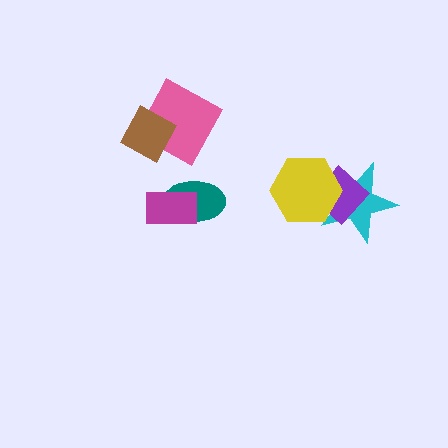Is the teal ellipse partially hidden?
Yes, it is partially covered by another shape.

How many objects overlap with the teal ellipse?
1 object overlaps with the teal ellipse.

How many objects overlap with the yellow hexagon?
2 objects overlap with the yellow hexagon.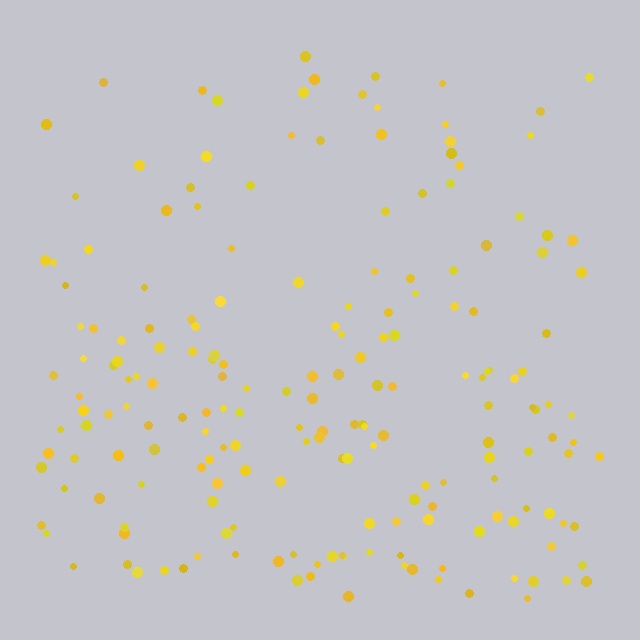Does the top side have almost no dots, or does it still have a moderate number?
Still a moderate number, just noticeably fewer than the bottom.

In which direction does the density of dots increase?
From top to bottom, with the bottom side densest.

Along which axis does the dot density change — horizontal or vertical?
Vertical.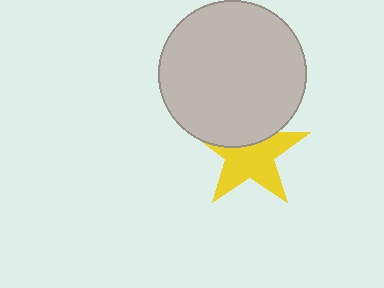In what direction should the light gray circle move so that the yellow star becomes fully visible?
The light gray circle should move up. That is the shortest direction to clear the overlap and leave the yellow star fully visible.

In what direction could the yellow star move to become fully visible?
The yellow star could move down. That would shift it out from behind the light gray circle entirely.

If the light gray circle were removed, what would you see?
You would see the complete yellow star.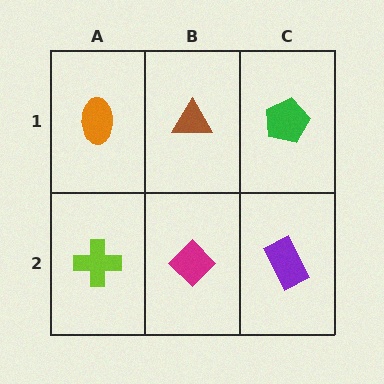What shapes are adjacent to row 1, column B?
A magenta diamond (row 2, column B), an orange ellipse (row 1, column A), a green pentagon (row 1, column C).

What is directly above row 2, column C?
A green pentagon.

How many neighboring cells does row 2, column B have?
3.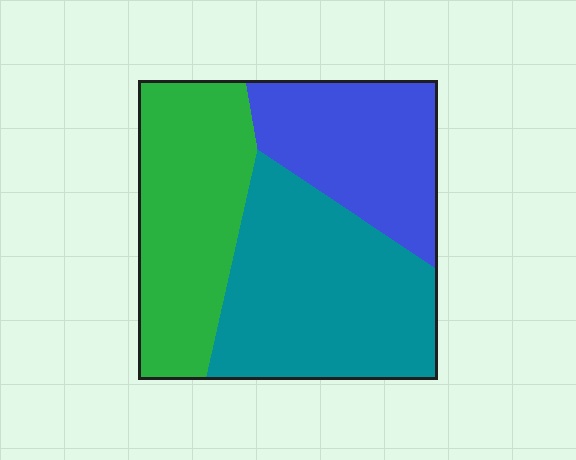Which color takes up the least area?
Blue, at roughly 25%.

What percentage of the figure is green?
Green covers 33% of the figure.